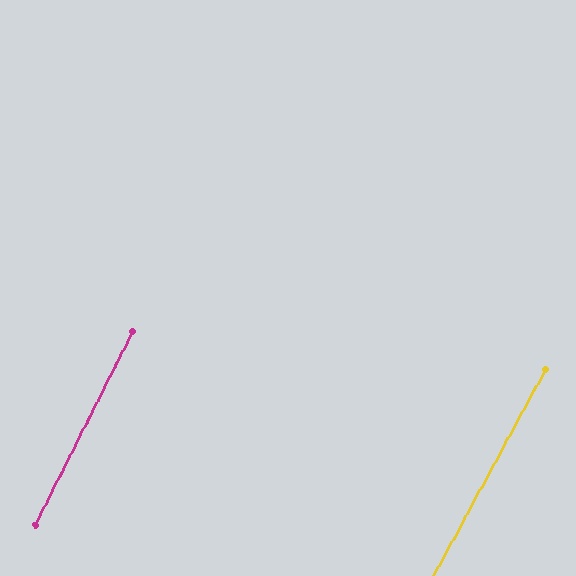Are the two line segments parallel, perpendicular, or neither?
Parallel — their directions differ by only 1.5°.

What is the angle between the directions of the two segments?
Approximately 1 degree.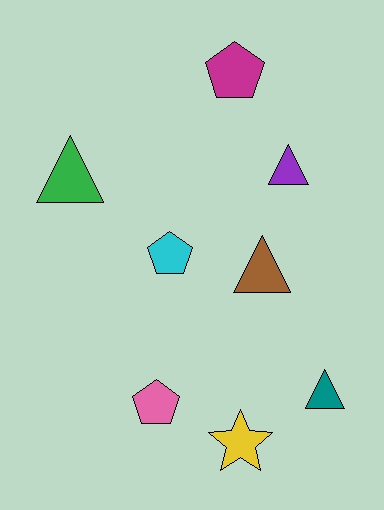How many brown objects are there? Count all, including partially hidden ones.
There is 1 brown object.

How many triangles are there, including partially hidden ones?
There are 4 triangles.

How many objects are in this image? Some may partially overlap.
There are 8 objects.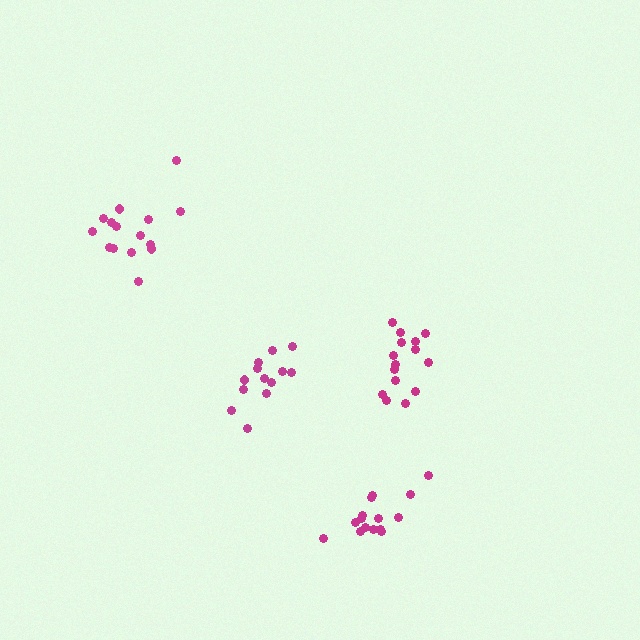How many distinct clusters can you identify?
There are 4 distinct clusters.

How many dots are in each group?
Group 1: 13 dots, Group 2: 15 dots, Group 3: 15 dots, Group 4: 15 dots (58 total).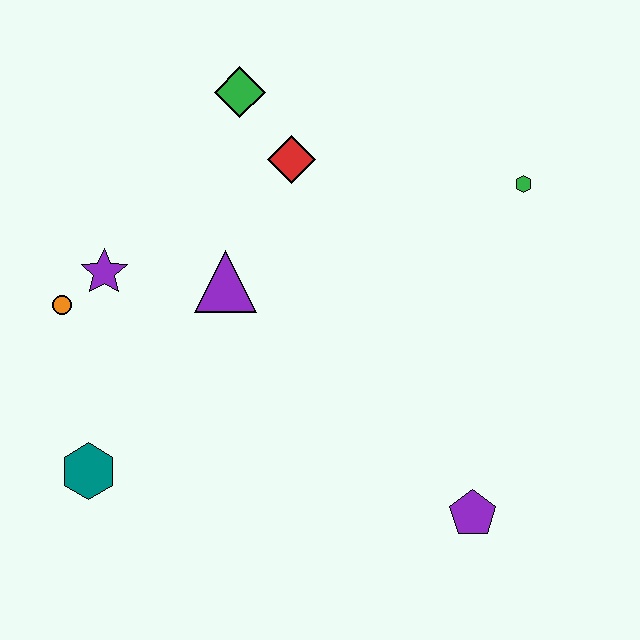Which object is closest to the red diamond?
The green diamond is closest to the red diamond.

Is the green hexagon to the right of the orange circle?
Yes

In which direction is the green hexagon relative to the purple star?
The green hexagon is to the right of the purple star.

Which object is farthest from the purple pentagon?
The green diamond is farthest from the purple pentagon.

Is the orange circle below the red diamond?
Yes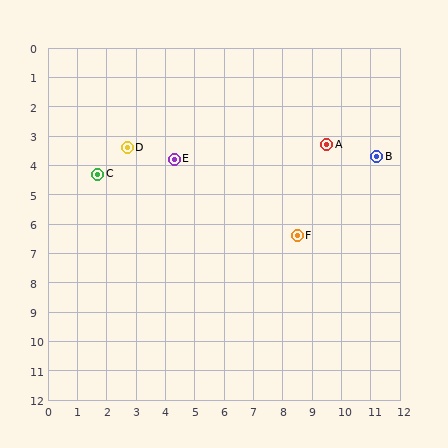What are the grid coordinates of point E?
Point E is at approximately (4.3, 3.8).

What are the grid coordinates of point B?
Point B is at approximately (11.2, 3.7).